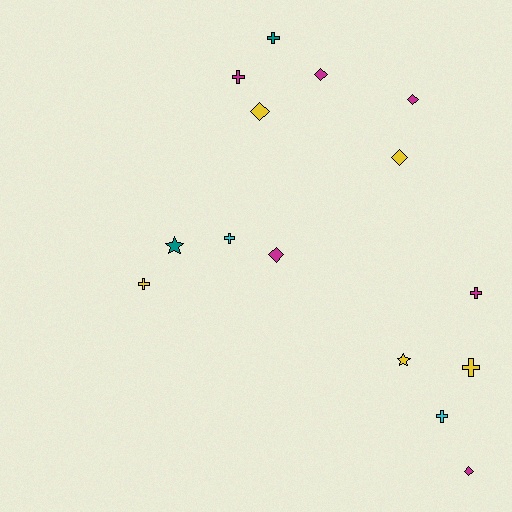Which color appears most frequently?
Magenta, with 6 objects.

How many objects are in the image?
There are 15 objects.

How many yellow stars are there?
There is 1 yellow star.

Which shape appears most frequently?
Cross, with 7 objects.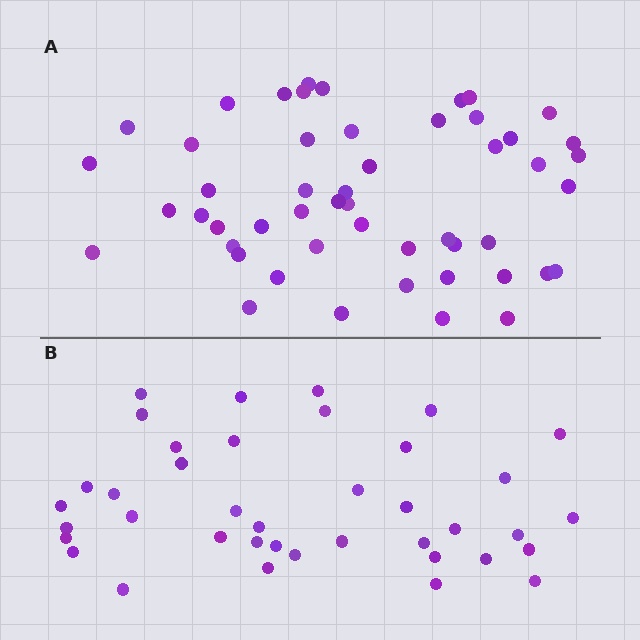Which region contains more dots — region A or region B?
Region A (the top region) has more dots.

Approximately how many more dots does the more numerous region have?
Region A has roughly 12 or so more dots than region B.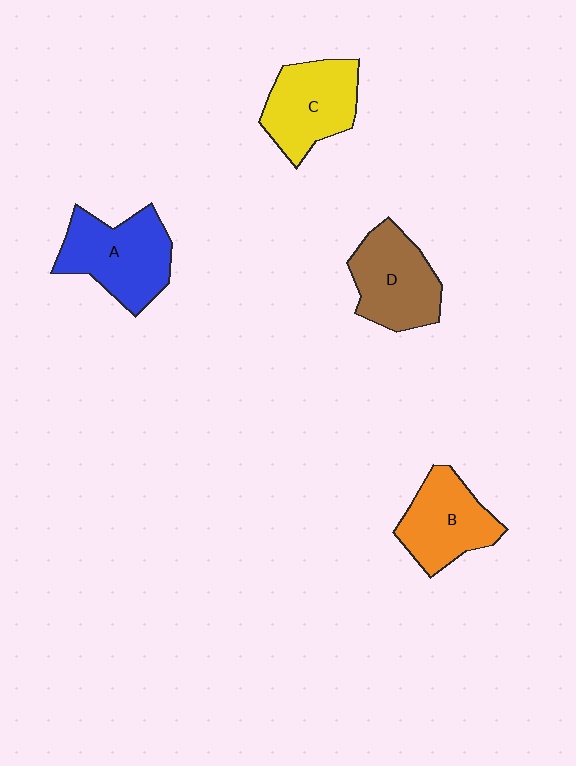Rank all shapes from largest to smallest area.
From largest to smallest: A (blue), D (brown), C (yellow), B (orange).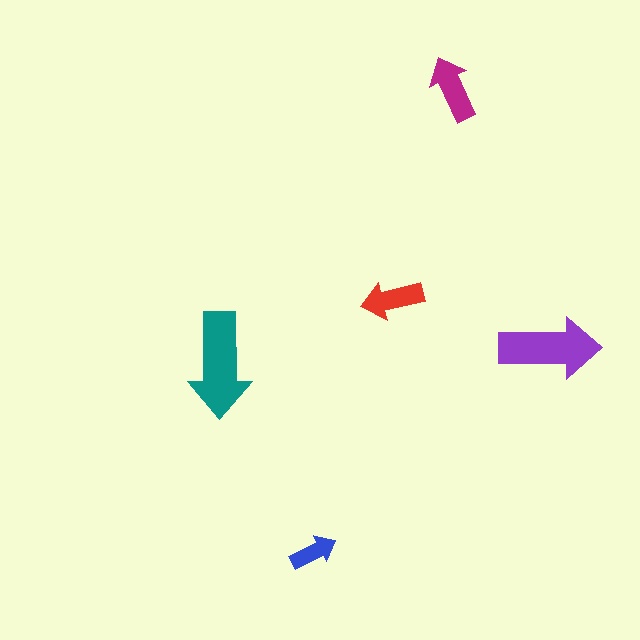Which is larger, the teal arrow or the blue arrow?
The teal one.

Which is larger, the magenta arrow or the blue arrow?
The magenta one.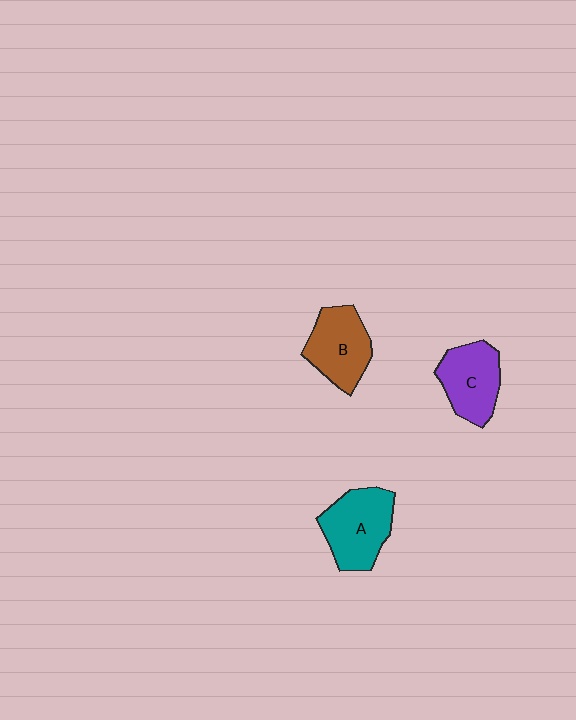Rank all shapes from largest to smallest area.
From largest to smallest: A (teal), B (brown), C (purple).